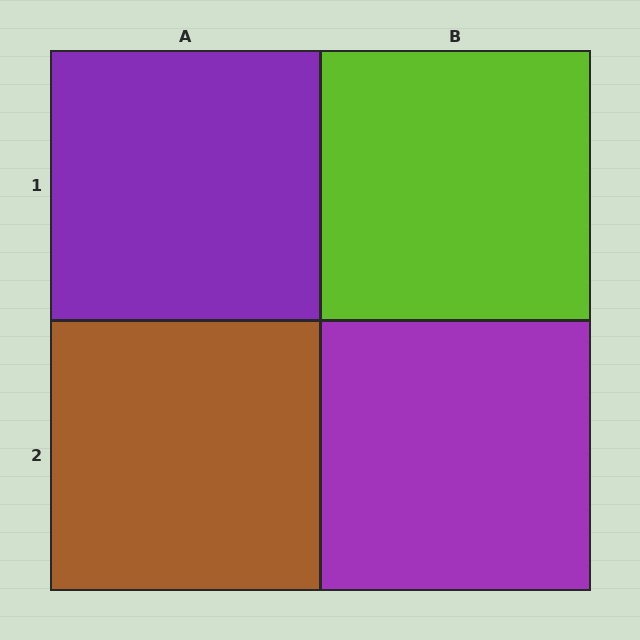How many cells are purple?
2 cells are purple.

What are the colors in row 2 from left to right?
Brown, purple.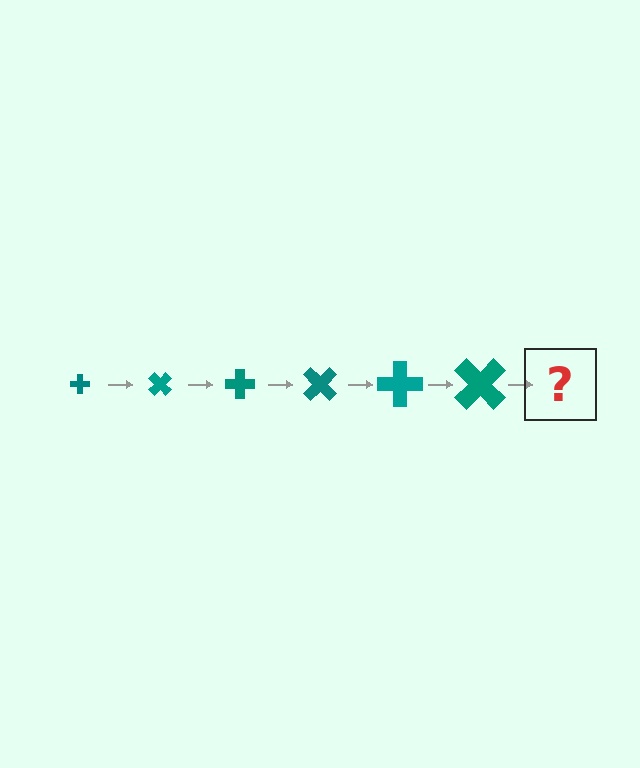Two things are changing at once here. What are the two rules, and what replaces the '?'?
The two rules are that the cross grows larger each step and it rotates 45 degrees each step. The '?' should be a cross, larger than the previous one and rotated 270 degrees from the start.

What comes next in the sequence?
The next element should be a cross, larger than the previous one and rotated 270 degrees from the start.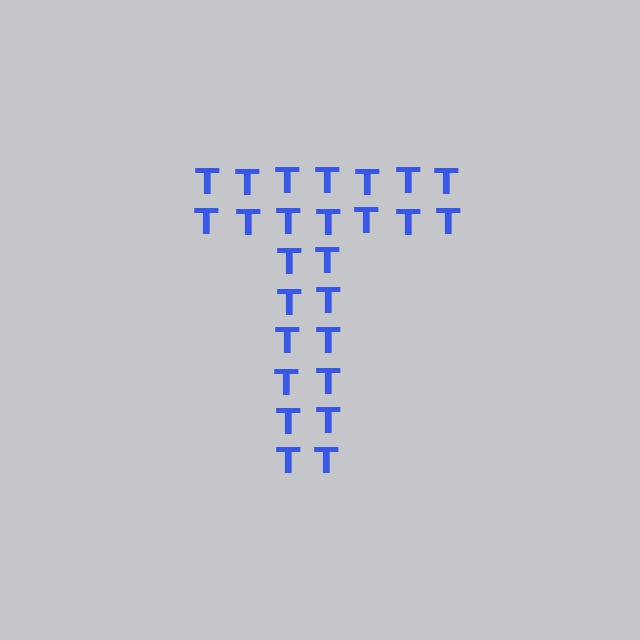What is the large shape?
The large shape is the letter T.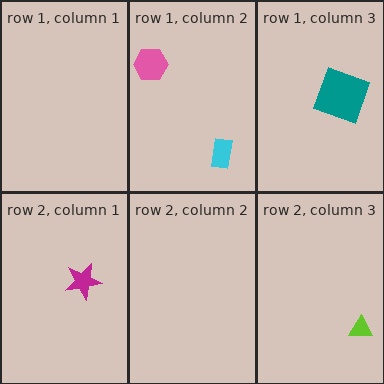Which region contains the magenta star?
The row 2, column 1 region.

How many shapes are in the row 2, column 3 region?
1.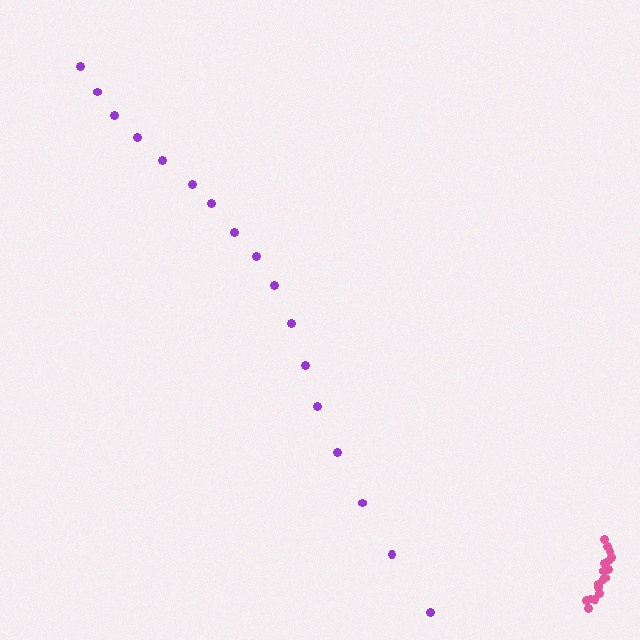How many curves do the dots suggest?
There are 2 distinct paths.